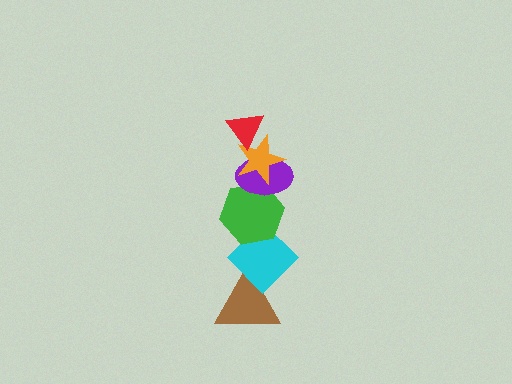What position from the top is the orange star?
The orange star is 2nd from the top.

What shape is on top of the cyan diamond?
The green hexagon is on top of the cyan diamond.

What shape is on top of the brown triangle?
The cyan diamond is on top of the brown triangle.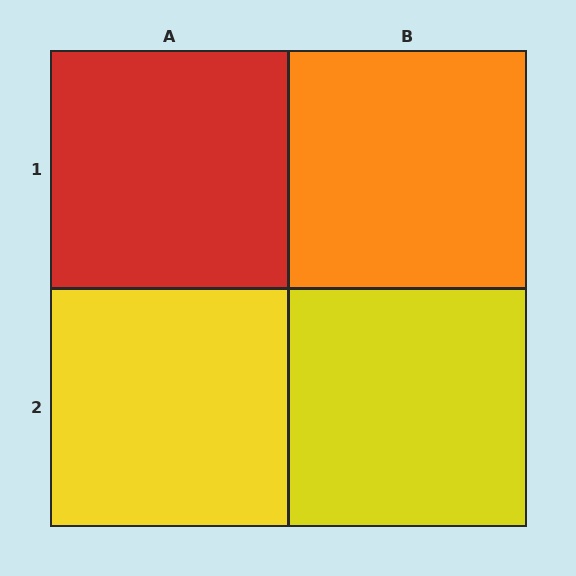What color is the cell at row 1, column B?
Orange.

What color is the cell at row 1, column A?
Red.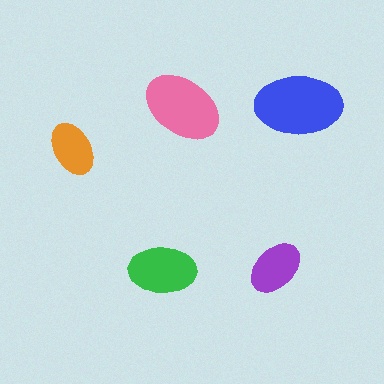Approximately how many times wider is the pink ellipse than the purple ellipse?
About 1.5 times wider.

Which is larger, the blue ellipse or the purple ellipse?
The blue one.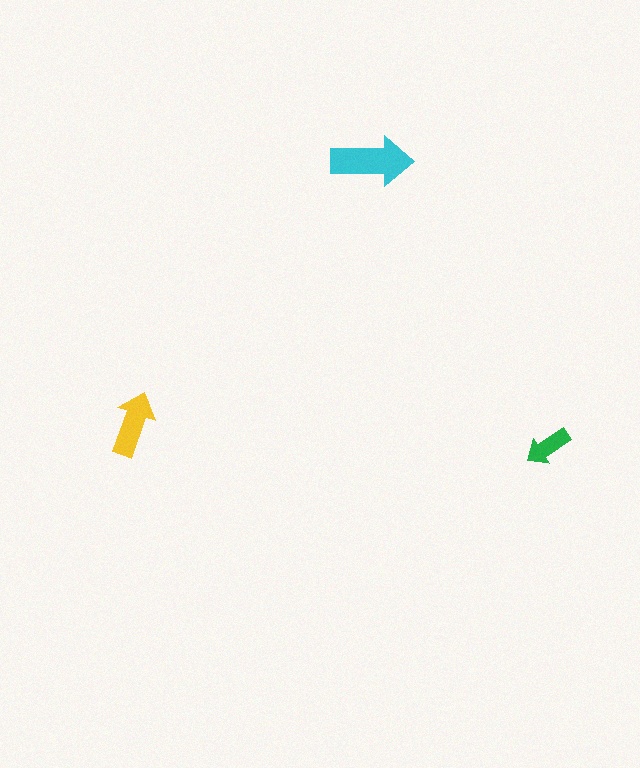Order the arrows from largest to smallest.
the cyan one, the yellow one, the green one.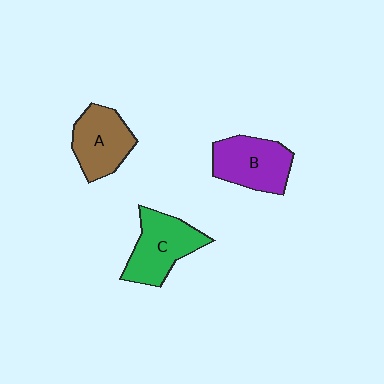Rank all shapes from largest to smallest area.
From largest to smallest: C (green), B (purple), A (brown).